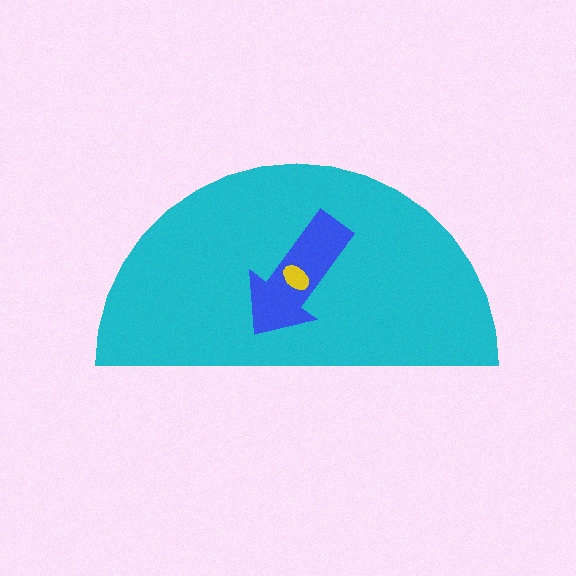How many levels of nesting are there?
3.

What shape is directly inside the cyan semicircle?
The blue arrow.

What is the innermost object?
The yellow ellipse.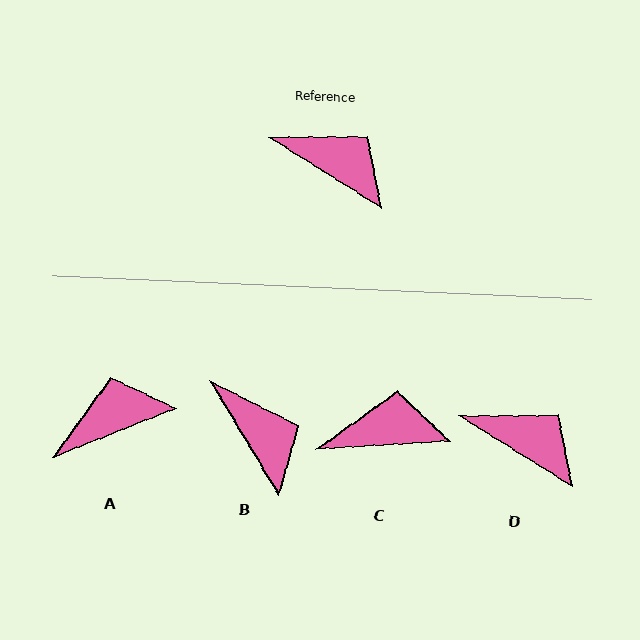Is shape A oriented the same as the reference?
No, it is off by about 54 degrees.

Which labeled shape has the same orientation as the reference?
D.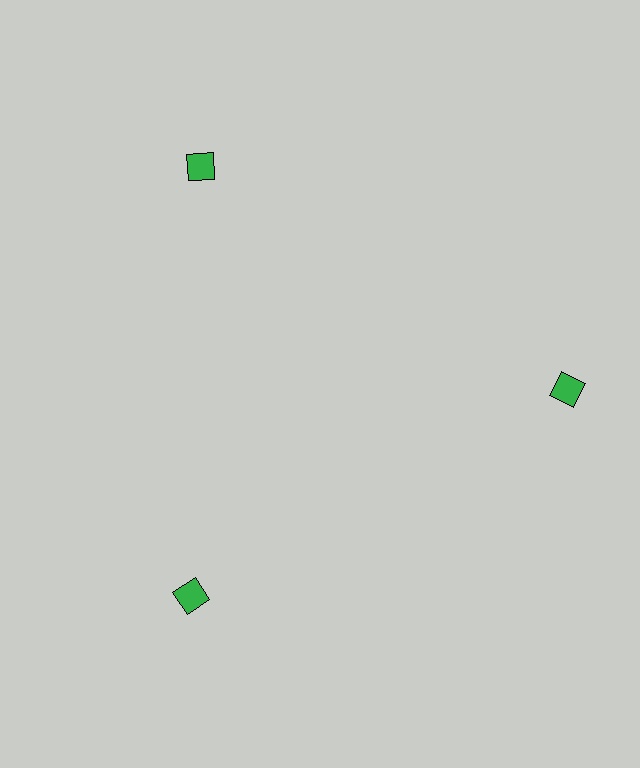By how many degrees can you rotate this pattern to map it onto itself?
The pattern maps onto itself every 120 degrees of rotation.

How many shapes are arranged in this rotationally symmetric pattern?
There are 3 shapes, arranged in 3 groups of 1.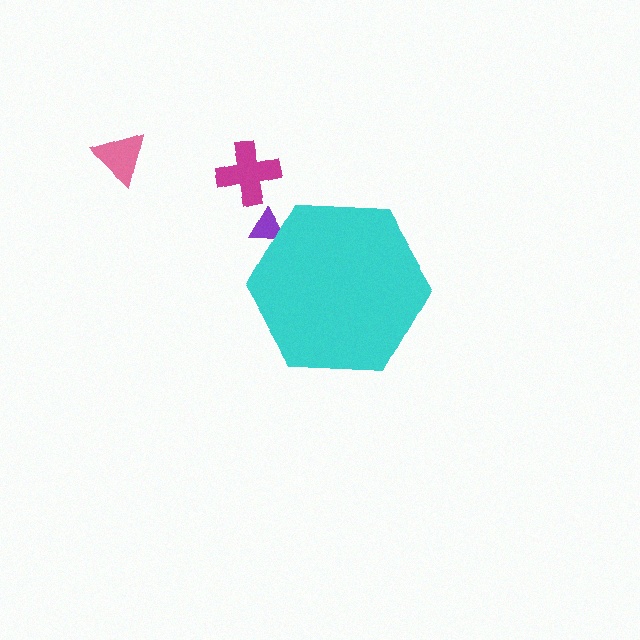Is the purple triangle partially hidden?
Yes, the purple triangle is partially hidden behind the cyan hexagon.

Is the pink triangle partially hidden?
No, the pink triangle is fully visible.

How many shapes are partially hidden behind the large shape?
1 shape is partially hidden.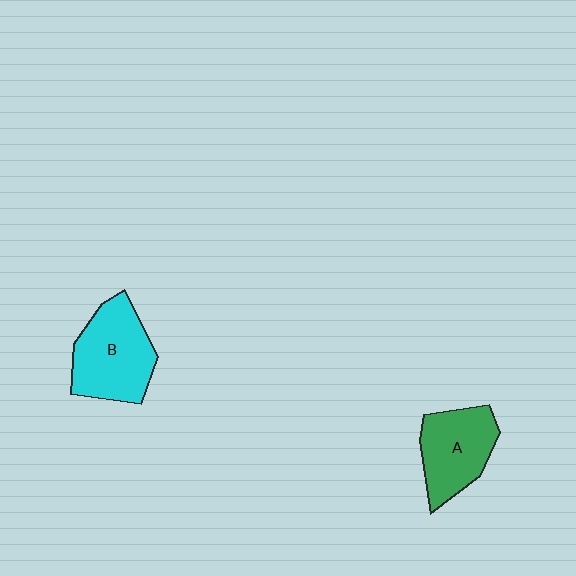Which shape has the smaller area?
Shape A (green).